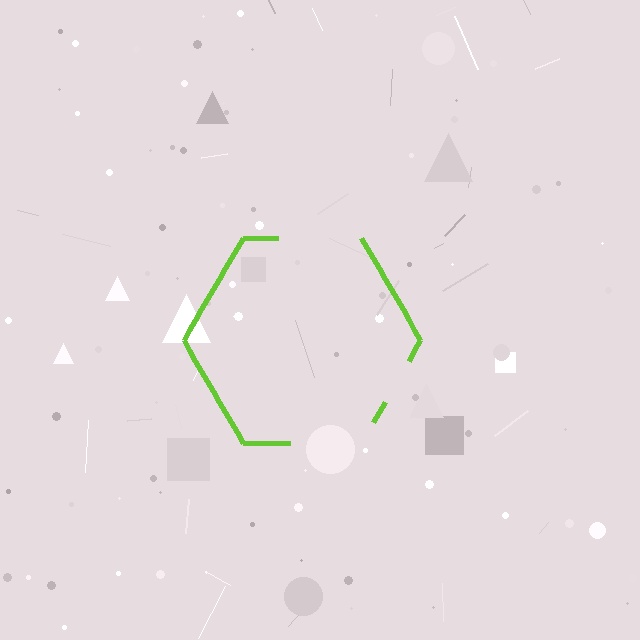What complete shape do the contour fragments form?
The contour fragments form a hexagon.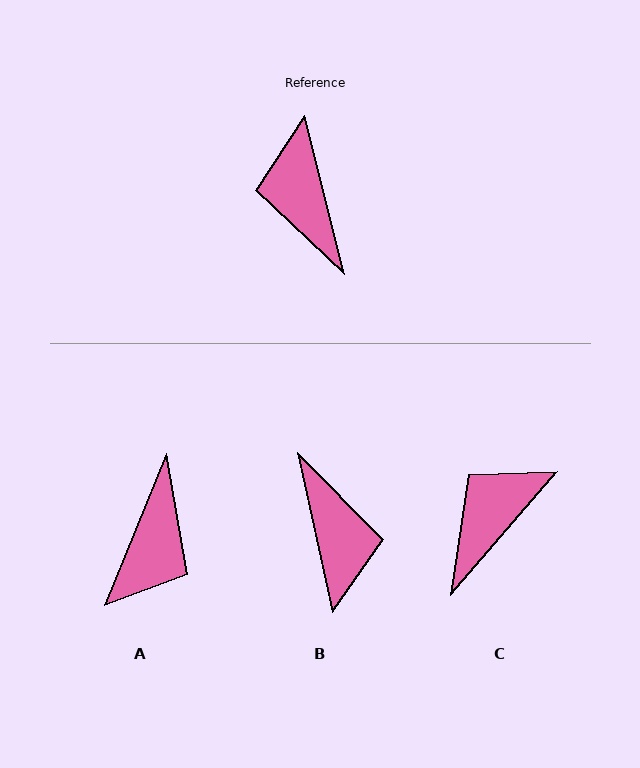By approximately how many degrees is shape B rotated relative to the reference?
Approximately 178 degrees counter-clockwise.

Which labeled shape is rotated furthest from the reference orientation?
B, about 178 degrees away.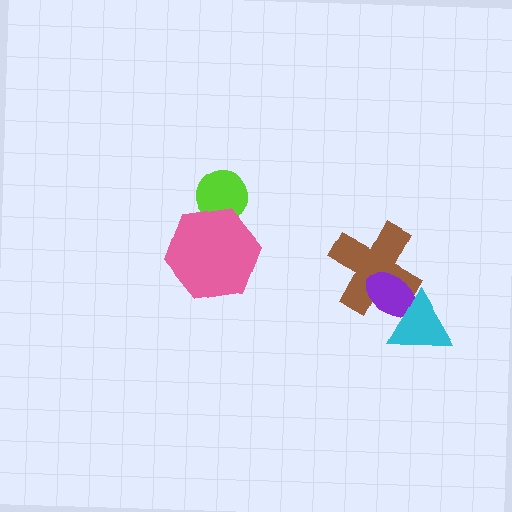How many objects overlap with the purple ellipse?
2 objects overlap with the purple ellipse.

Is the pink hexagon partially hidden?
No, no other shape covers it.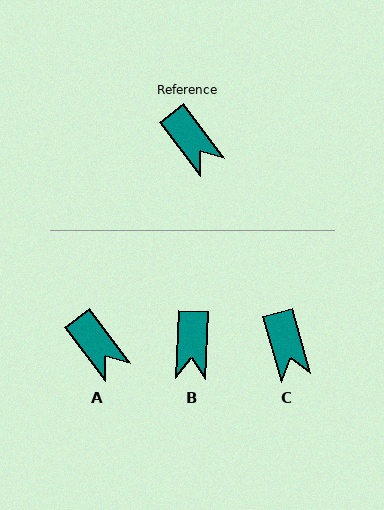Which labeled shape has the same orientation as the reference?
A.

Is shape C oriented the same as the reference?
No, it is off by about 21 degrees.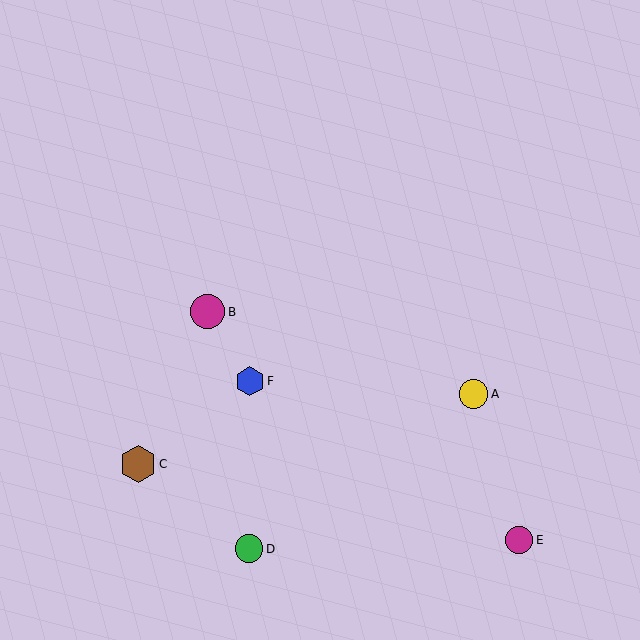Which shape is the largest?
The brown hexagon (labeled C) is the largest.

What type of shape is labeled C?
Shape C is a brown hexagon.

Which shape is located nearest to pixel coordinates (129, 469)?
The brown hexagon (labeled C) at (138, 464) is nearest to that location.